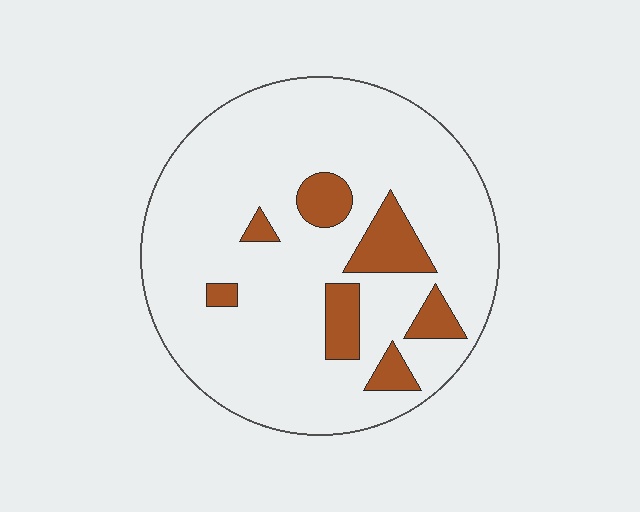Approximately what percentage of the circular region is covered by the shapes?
Approximately 15%.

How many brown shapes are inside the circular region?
7.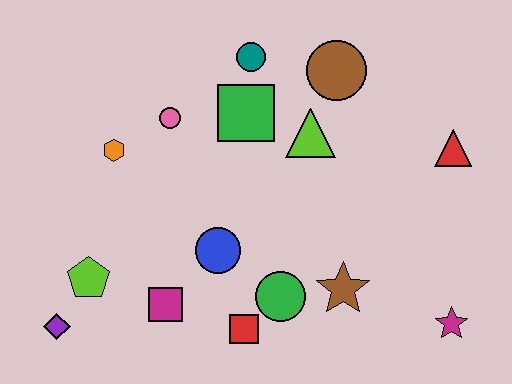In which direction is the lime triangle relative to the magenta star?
The lime triangle is above the magenta star.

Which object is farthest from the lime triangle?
The purple diamond is farthest from the lime triangle.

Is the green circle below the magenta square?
No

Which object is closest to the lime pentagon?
The purple diamond is closest to the lime pentagon.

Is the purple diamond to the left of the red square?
Yes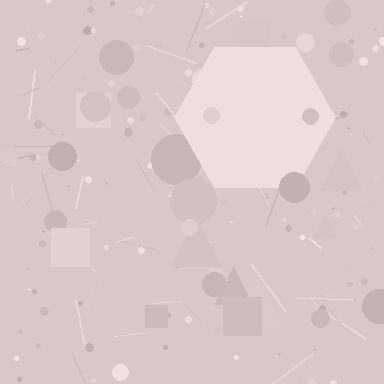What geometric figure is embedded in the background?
A hexagon is embedded in the background.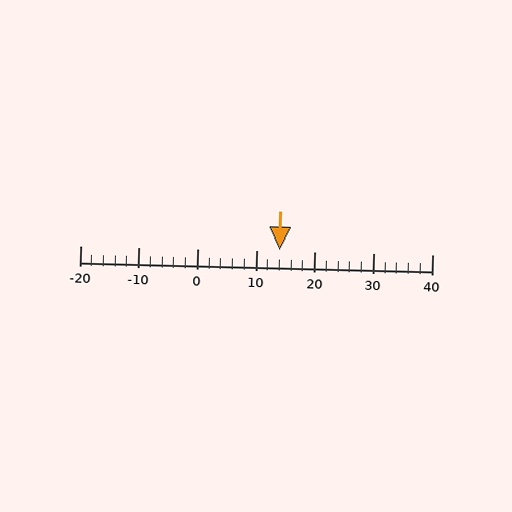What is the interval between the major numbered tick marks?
The major tick marks are spaced 10 units apart.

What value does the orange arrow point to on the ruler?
The orange arrow points to approximately 14.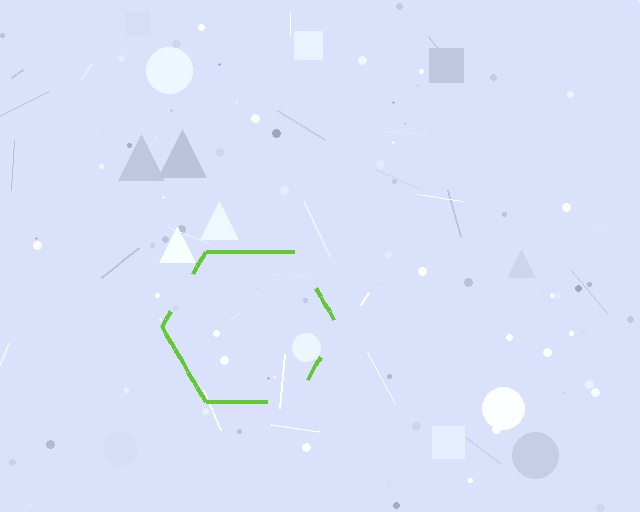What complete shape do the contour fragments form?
The contour fragments form a hexagon.